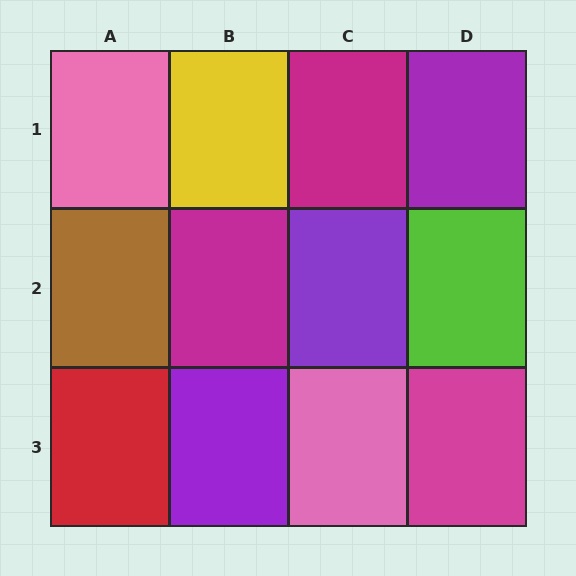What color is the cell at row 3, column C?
Pink.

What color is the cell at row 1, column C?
Magenta.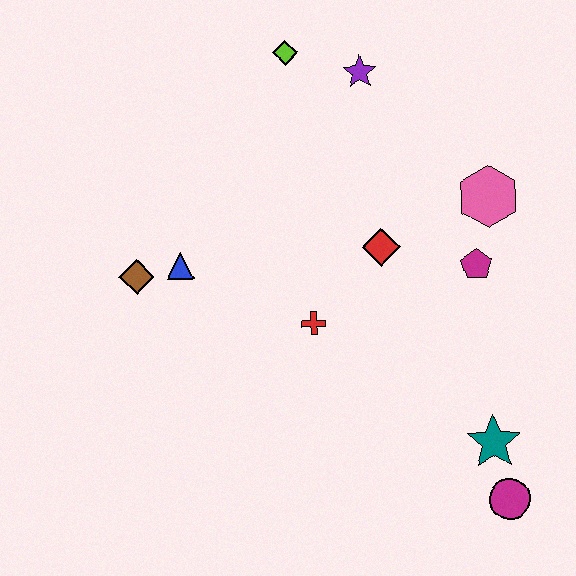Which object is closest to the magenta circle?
The teal star is closest to the magenta circle.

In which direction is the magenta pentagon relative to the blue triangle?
The magenta pentagon is to the right of the blue triangle.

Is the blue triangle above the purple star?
No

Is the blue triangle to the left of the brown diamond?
No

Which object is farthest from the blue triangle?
The magenta circle is farthest from the blue triangle.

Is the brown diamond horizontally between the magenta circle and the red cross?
No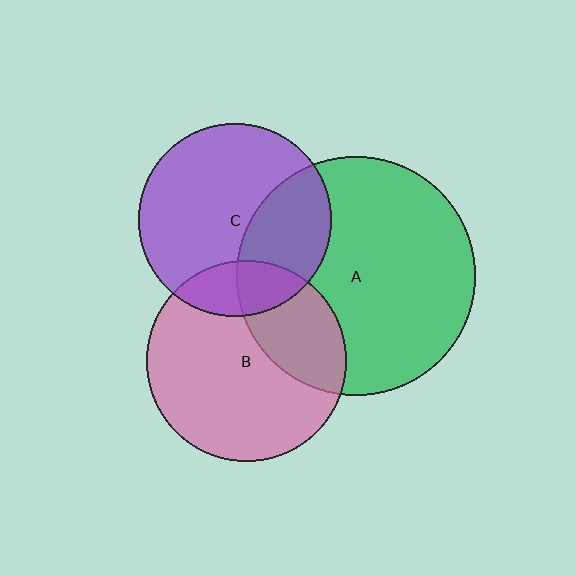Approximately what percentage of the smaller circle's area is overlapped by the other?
Approximately 30%.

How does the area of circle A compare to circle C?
Approximately 1.5 times.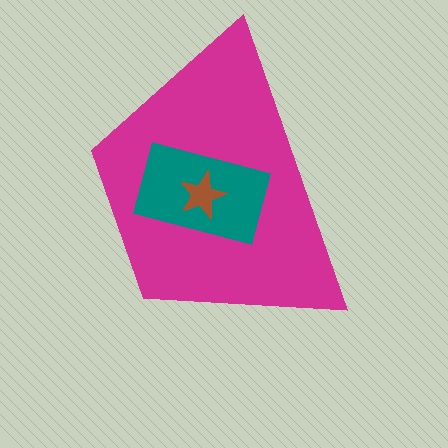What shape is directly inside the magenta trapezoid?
The teal rectangle.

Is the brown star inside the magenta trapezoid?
Yes.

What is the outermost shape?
The magenta trapezoid.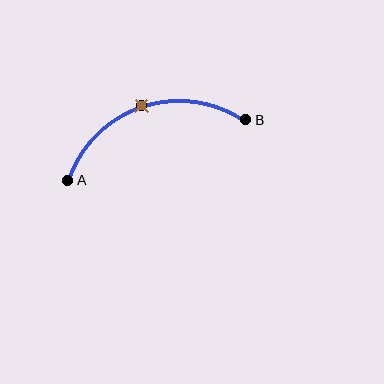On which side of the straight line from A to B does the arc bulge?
The arc bulges above the straight line connecting A and B.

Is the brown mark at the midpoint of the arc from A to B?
Yes. The brown mark lies on the arc at equal arc-length from both A and B — it is the arc midpoint.